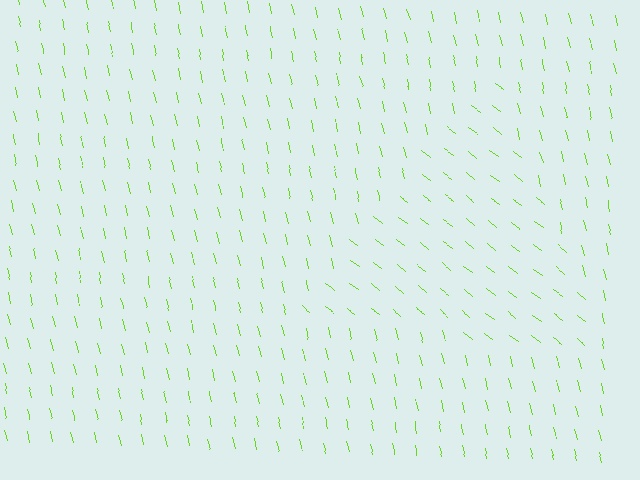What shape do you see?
I see a triangle.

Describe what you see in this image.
The image is filled with small lime line segments. A triangle region in the image has lines oriented differently from the surrounding lines, creating a visible texture boundary.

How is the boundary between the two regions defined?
The boundary is defined purely by a change in line orientation (approximately 38 degrees difference). All lines are the same color and thickness.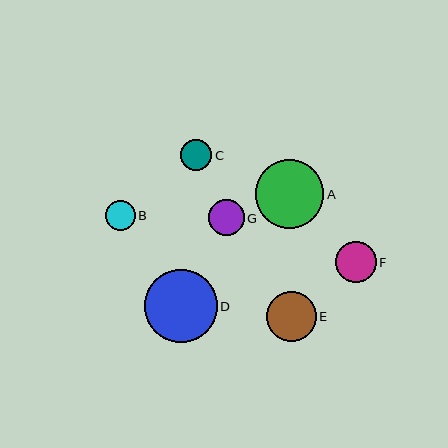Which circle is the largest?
Circle D is the largest with a size of approximately 73 pixels.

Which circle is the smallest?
Circle B is the smallest with a size of approximately 30 pixels.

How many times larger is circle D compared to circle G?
Circle D is approximately 2.0 times the size of circle G.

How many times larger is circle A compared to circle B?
Circle A is approximately 2.3 times the size of circle B.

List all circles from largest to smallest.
From largest to smallest: D, A, E, F, G, C, B.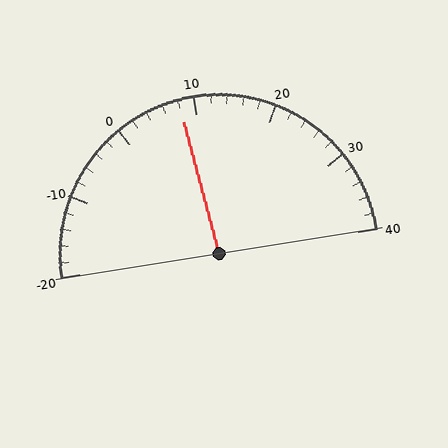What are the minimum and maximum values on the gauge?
The gauge ranges from -20 to 40.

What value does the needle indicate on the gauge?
The needle indicates approximately 8.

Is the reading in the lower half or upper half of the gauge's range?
The reading is in the lower half of the range (-20 to 40).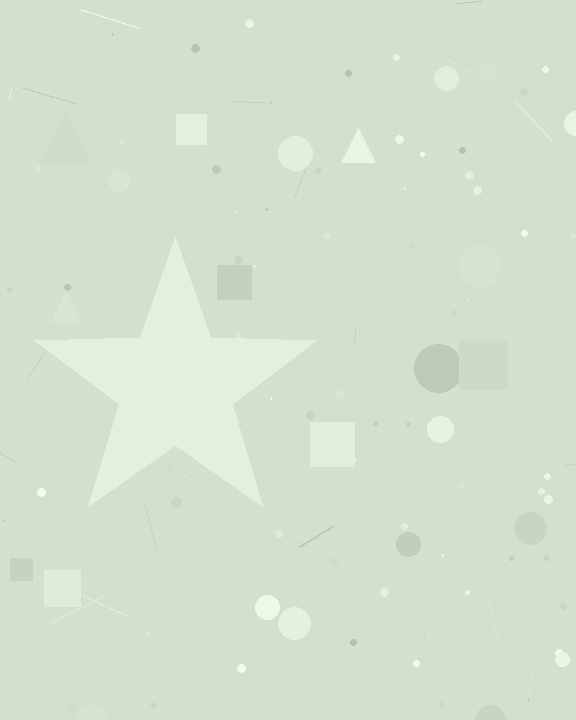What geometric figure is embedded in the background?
A star is embedded in the background.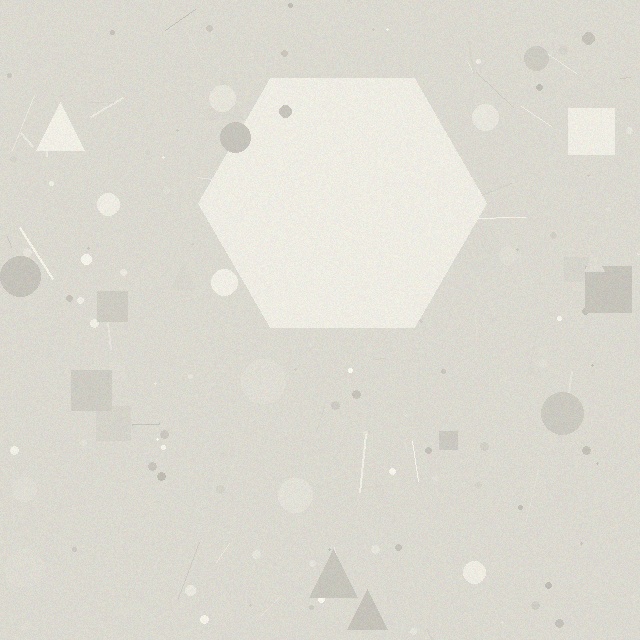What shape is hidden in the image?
A hexagon is hidden in the image.